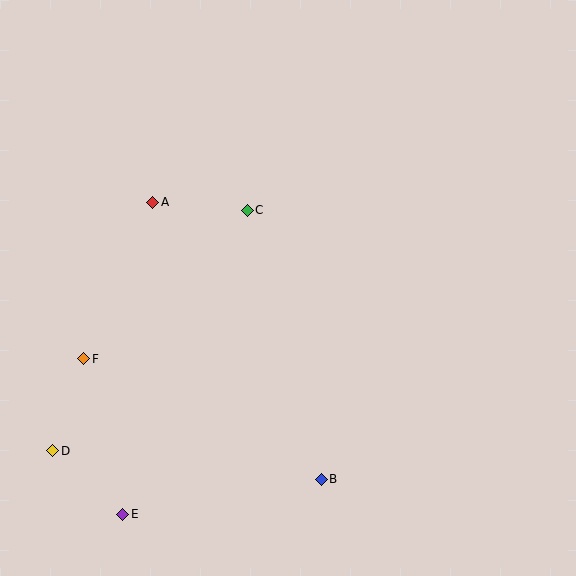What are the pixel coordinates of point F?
Point F is at (84, 359).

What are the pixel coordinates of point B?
Point B is at (321, 479).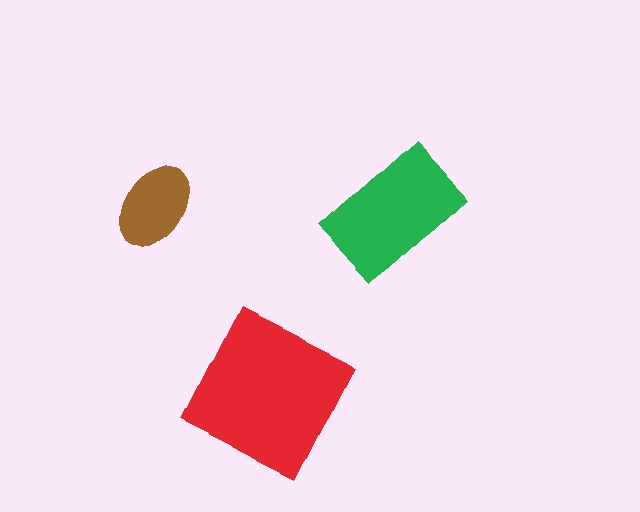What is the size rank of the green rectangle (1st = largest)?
2nd.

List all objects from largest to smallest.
The red square, the green rectangle, the brown ellipse.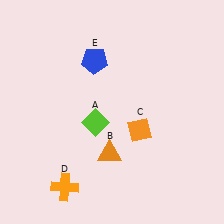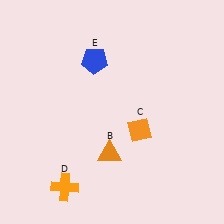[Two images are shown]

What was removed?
The lime diamond (A) was removed in Image 2.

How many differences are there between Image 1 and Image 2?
There is 1 difference between the two images.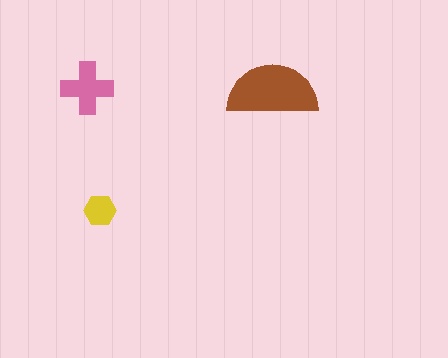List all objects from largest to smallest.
The brown semicircle, the pink cross, the yellow hexagon.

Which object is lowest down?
The yellow hexagon is bottommost.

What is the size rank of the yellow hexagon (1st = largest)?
3rd.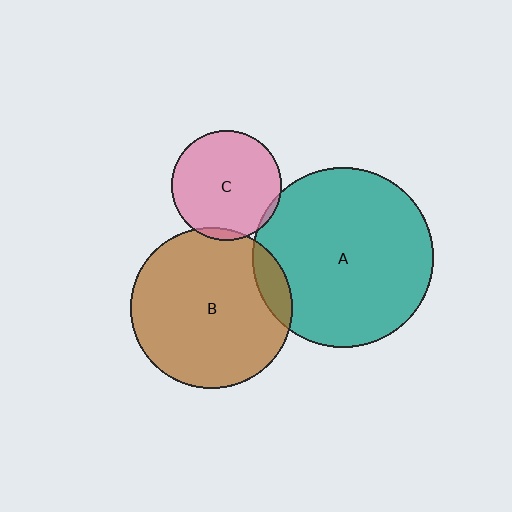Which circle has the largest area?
Circle A (teal).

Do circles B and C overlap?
Yes.